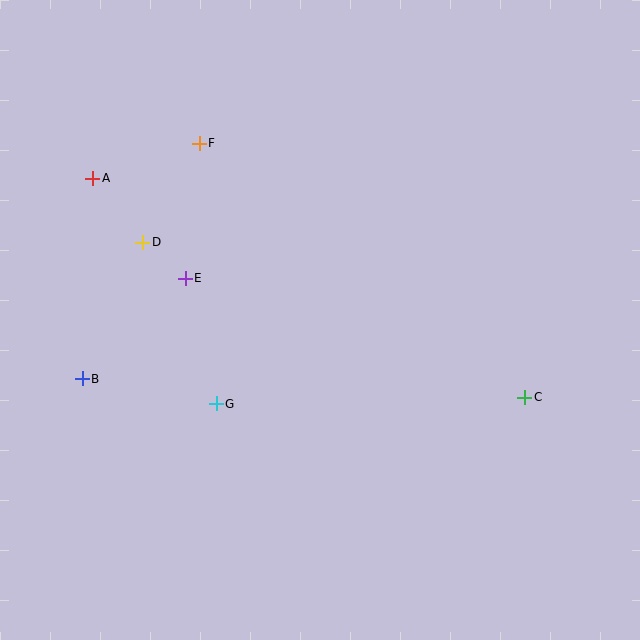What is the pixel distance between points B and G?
The distance between B and G is 136 pixels.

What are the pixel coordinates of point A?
Point A is at (93, 178).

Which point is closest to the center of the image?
Point G at (216, 404) is closest to the center.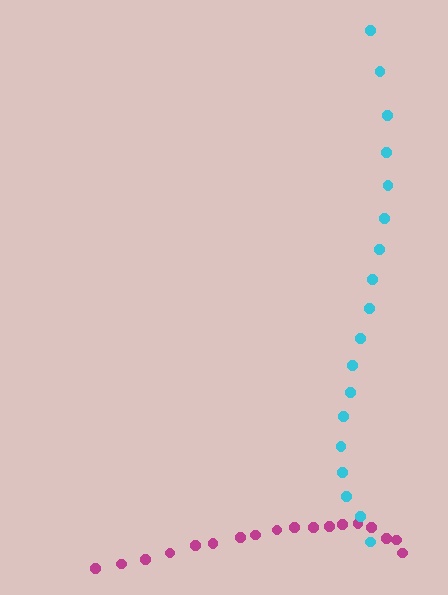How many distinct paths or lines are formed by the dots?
There are 2 distinct paths.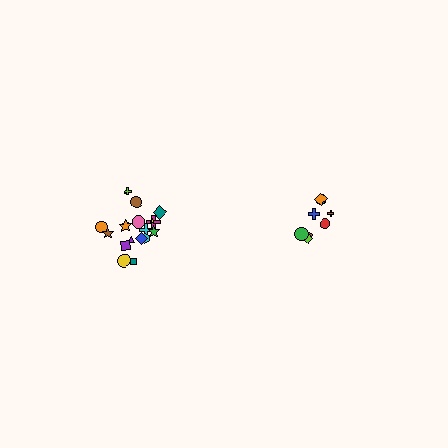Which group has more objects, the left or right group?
The left group.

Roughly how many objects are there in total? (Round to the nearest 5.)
Roughly 25 objects in total.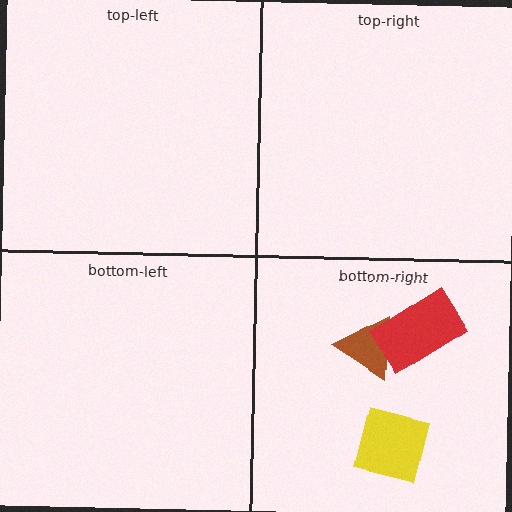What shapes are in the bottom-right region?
The brown triangle, the yellow square, the red rectangle.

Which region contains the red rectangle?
The bottom-right region.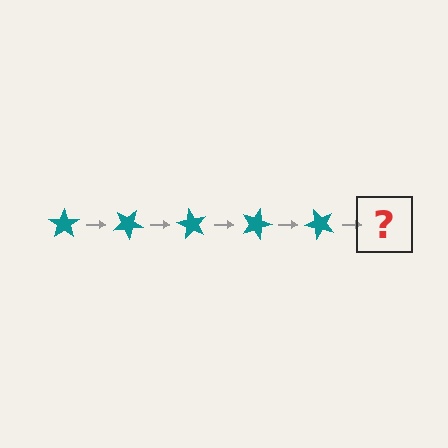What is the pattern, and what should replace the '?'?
The pattern is that the star rotates 30 degrees each step. The '?' should be a teal star rotated 150 degrees.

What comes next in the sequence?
The next element should be a teal star rotated 150 degrees.